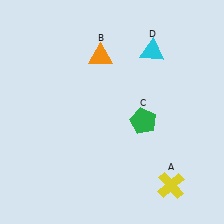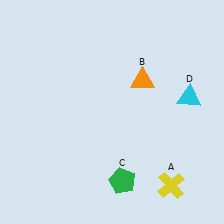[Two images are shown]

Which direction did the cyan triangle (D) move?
The cyan triangle (D) moved down.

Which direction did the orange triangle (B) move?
The orange triangle (B) moved right.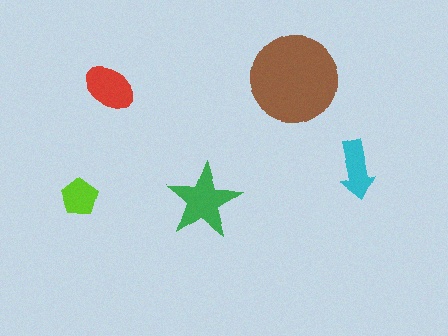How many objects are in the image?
There are 5 objects in the image.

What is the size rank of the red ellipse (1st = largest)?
3rd.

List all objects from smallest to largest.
The lime pentagon, the cyan arrow, the red ellipse, the green star, the brown circle.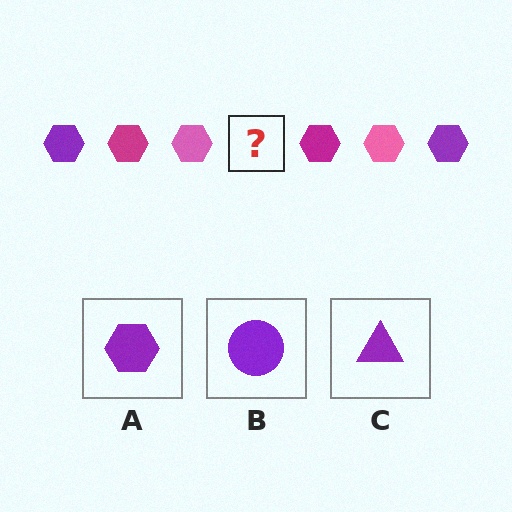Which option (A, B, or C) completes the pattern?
A.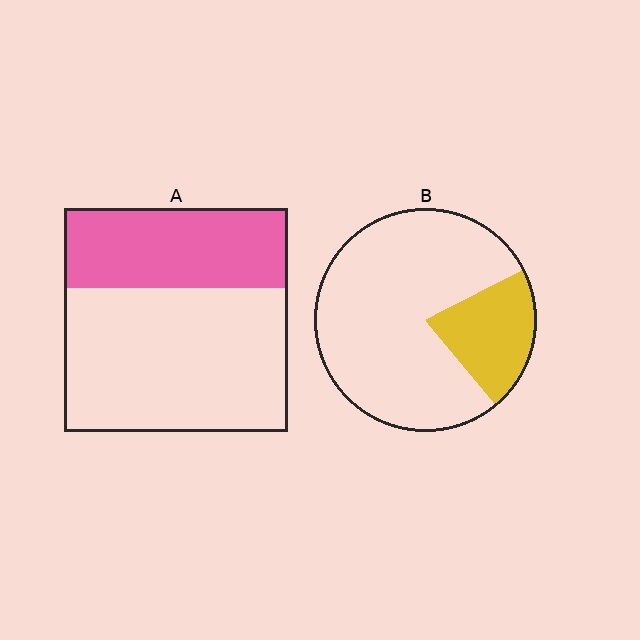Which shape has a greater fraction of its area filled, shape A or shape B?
Shape A.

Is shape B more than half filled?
No.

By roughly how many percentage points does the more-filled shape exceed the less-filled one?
By roughly 15 percentage points (A over B).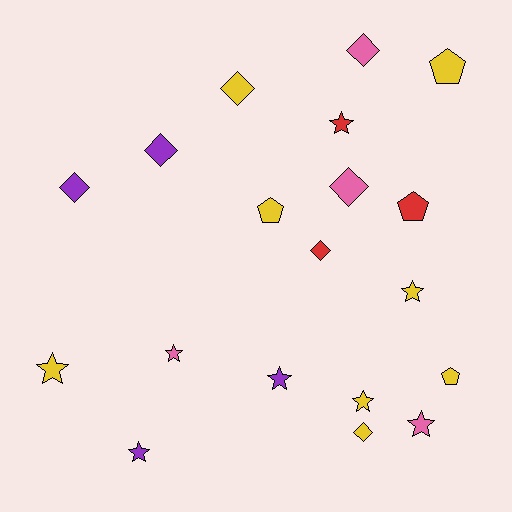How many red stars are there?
There is 1 red star.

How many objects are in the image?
There are 19 objects.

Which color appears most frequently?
Yellow, with 8 objects.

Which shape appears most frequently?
Star, with 8 objects.